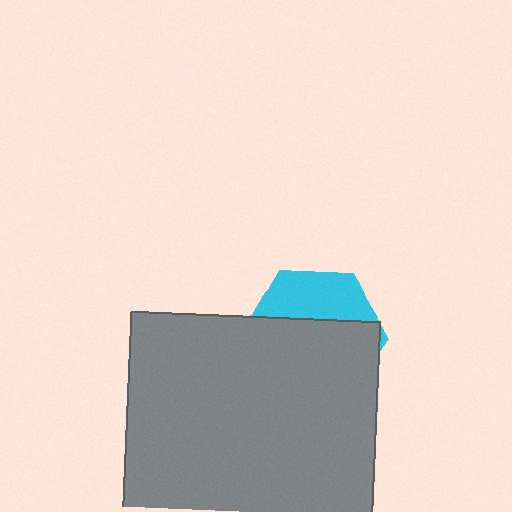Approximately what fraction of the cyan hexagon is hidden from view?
Roughly 67% of the cyan hexagon is hidden behind the gray square.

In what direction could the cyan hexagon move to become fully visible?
The cyan hexagon could move up. That would shift it out from behind the gray square entirely.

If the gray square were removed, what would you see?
You would see the complete cyan hexagon.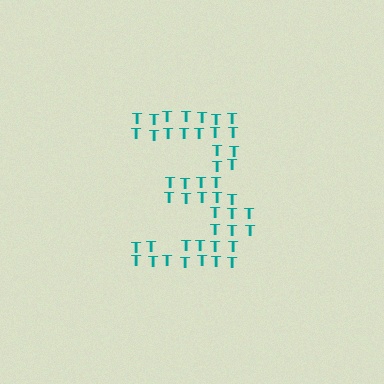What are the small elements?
The small elements are letter T's.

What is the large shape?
The large shape is the digit 3.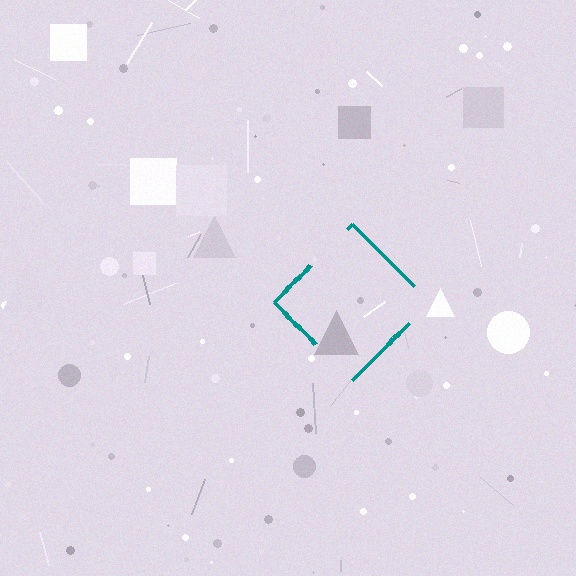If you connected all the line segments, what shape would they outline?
They would outline a diamond.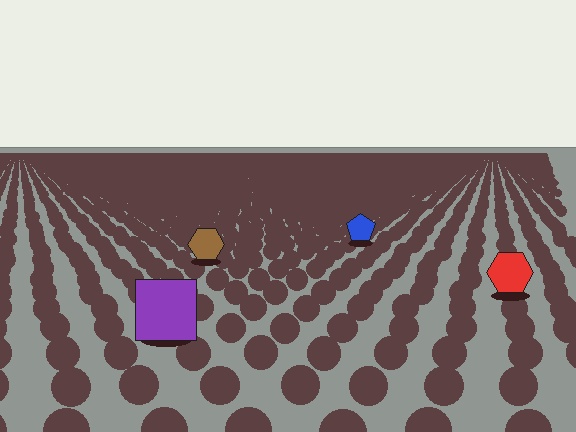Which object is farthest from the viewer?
The blue pentagon is farthest from the viewer. It appears smaller and the ground texture around it is denser.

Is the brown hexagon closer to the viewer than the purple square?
No. The purple square is closer — you can tell from the texture gradient: the ground texture is coarser near it.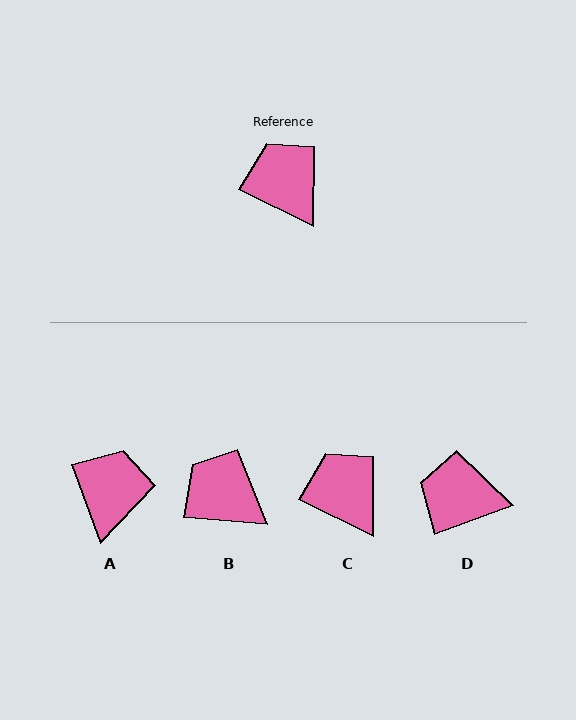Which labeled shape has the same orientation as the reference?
C.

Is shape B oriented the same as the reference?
No, it is off by about 22 degrees.